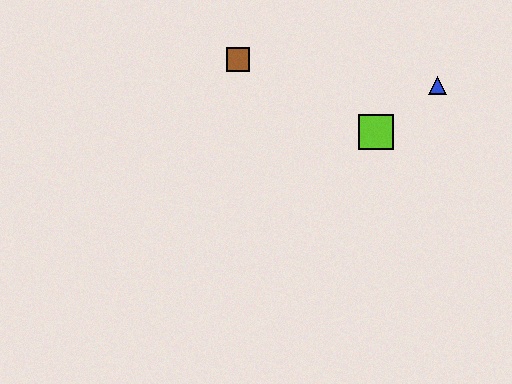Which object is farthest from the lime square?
The brown square is farthest from the lime square.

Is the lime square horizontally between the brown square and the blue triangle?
Yes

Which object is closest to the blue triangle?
The lime square is closest to the blue triangle.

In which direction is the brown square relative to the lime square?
The brown square is to the left of the lime square.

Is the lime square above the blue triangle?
No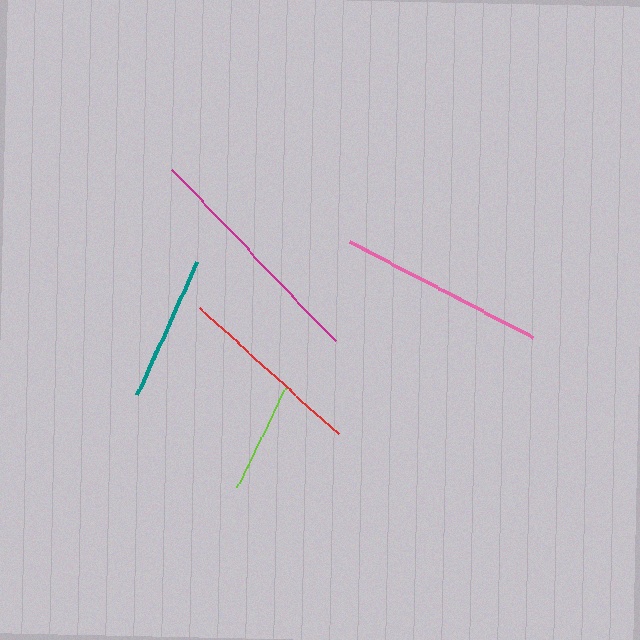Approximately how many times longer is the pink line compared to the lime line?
The pink line is approximately 1.9 times the length of the lime line.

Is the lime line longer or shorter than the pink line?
The pink line is longer than the lime line.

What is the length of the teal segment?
The teal segment is approximately 146 pixels long.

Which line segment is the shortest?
The lime line is the shortest at approximately 110 pixels.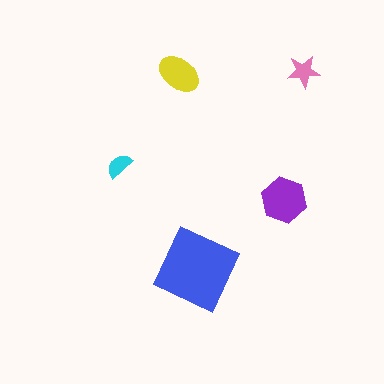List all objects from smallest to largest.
The cyan semicircle, the pink star, the yellow ellipse, the purple hexagon, the blue diamond.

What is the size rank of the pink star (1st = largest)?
4th.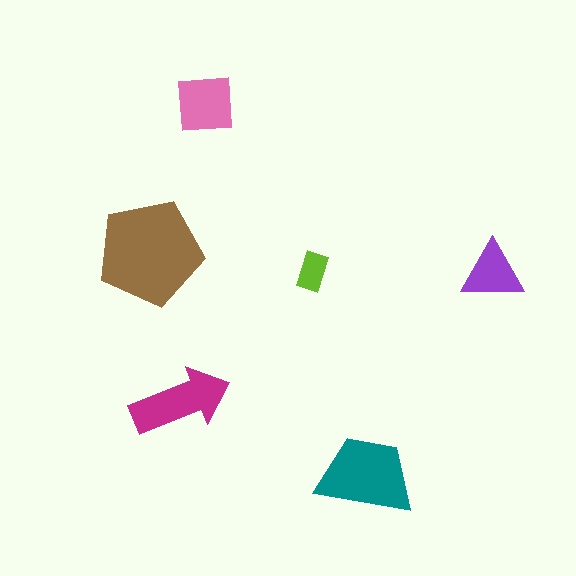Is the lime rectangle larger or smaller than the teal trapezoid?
Smaller.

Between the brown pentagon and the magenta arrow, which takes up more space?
The brown pentagon.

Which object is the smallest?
The lime rectangle.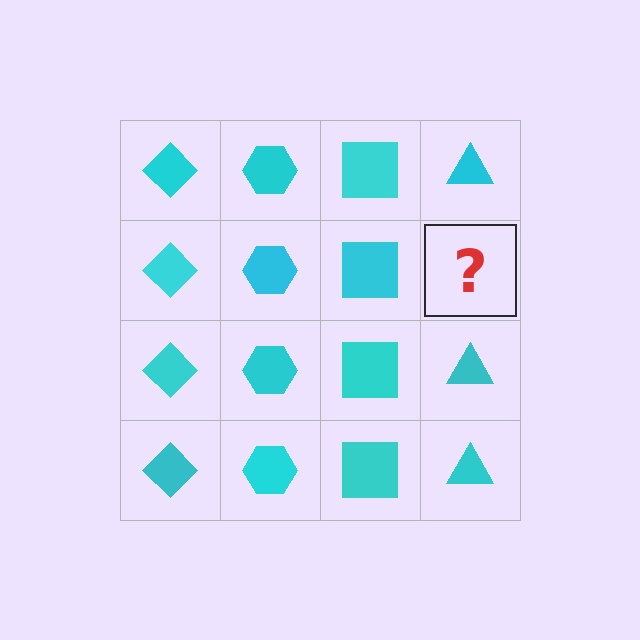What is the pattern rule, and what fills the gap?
The rule is that each column has a consistent shape. The gap should be filled with a cyan triangle.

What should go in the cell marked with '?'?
The missing cell should contain a cyan triangle.